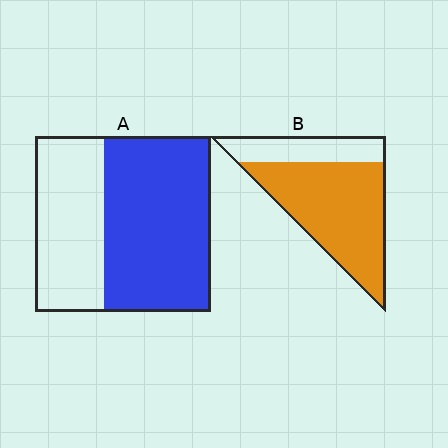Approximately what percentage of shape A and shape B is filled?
A is approximately 60% and B is approximately 75%.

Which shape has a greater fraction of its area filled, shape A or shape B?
Shape B.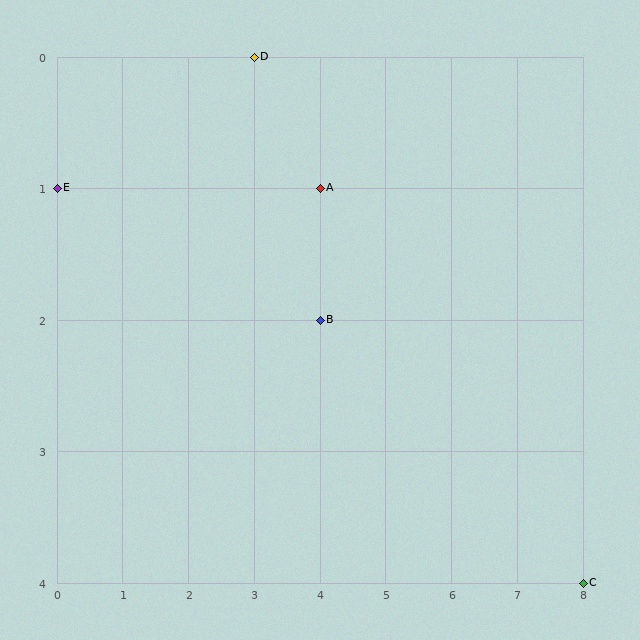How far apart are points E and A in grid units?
Points E and A are 4 columns apart.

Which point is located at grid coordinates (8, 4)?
Point C is at (8, 4).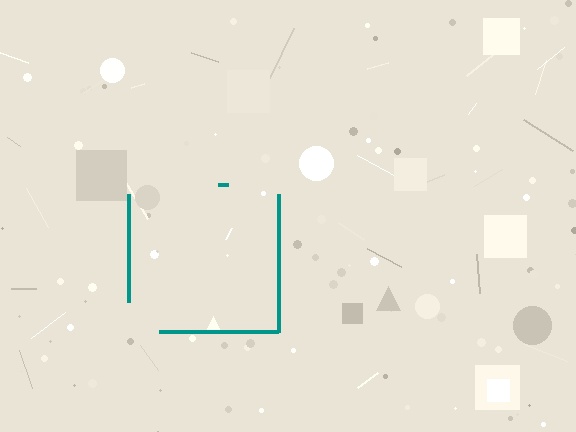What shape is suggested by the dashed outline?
The dashed outline suggests a square.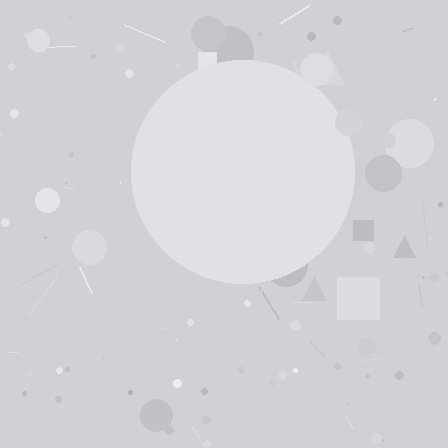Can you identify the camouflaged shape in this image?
The camouflaged shape is a circle.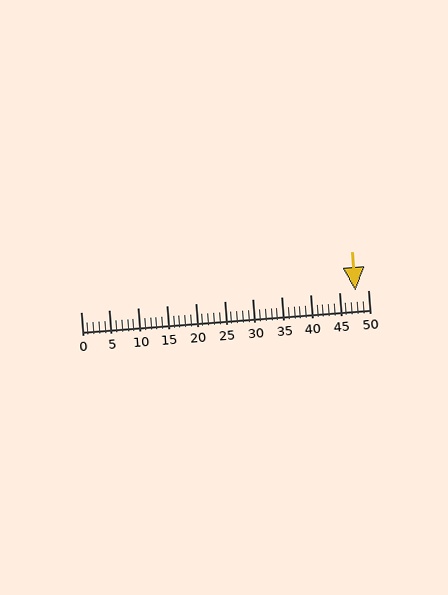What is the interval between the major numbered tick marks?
The major tick marks are spaced 5 units apart.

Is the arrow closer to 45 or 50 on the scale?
The arrow is closer to 50.